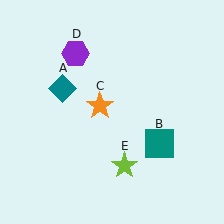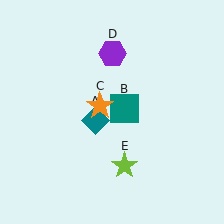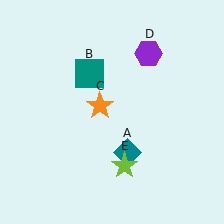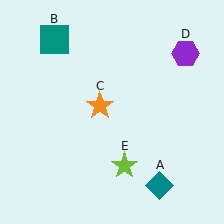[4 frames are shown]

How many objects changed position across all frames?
3 objects changed position: teal diamond (object A), teal square (object B), purple hexagon (object D).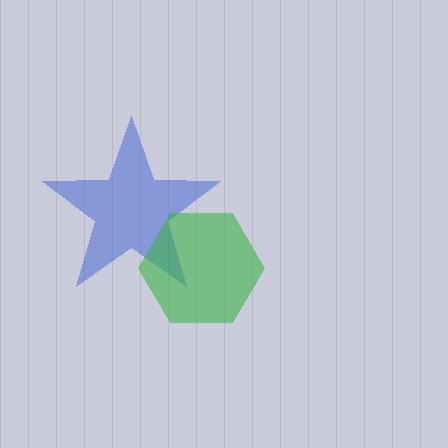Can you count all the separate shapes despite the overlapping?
Yes, there are 2 separate shapes.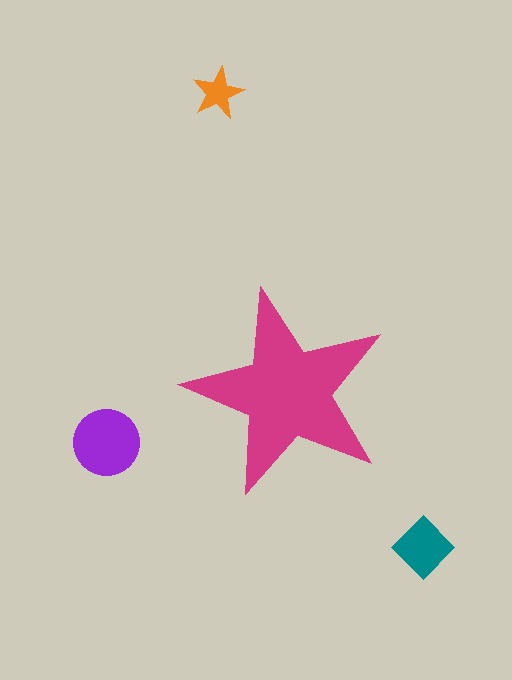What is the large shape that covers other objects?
A magenta star.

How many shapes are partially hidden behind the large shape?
0 shapes are partially hidden.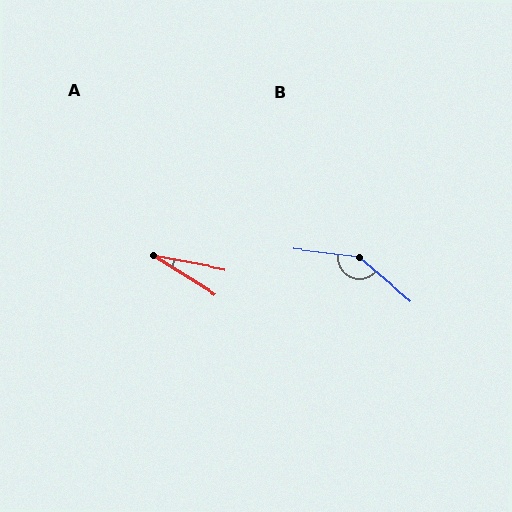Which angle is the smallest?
A, at approximately 21 degrees.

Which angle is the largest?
B, at approximately 146 degrees.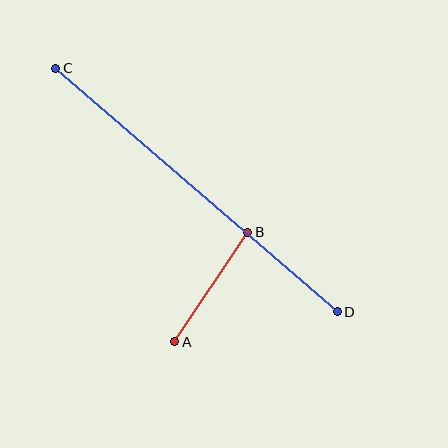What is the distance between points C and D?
The distance is approximately 373 pixels.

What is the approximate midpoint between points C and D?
The midpoint is at approximately (197, 190) pixels.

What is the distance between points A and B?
The distance is approximately 131 pixels.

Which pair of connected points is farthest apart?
Points C and D are farthest apart.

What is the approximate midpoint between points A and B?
The midpoint is at approximately (211, 287) pixels.